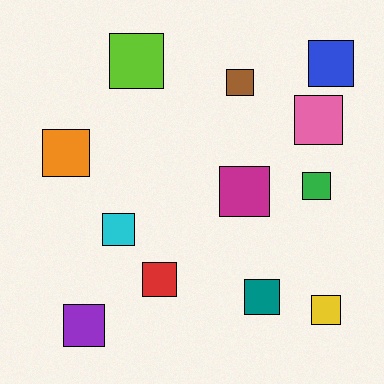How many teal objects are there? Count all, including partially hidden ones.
There is 1 teal object.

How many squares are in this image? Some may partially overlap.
There are 12 squares.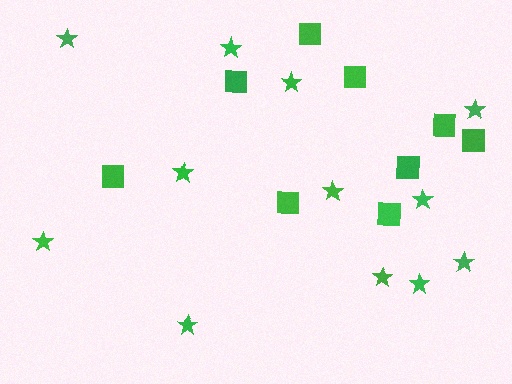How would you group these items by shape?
There are 2 groups: one group of squares (9) and one group of stars (12).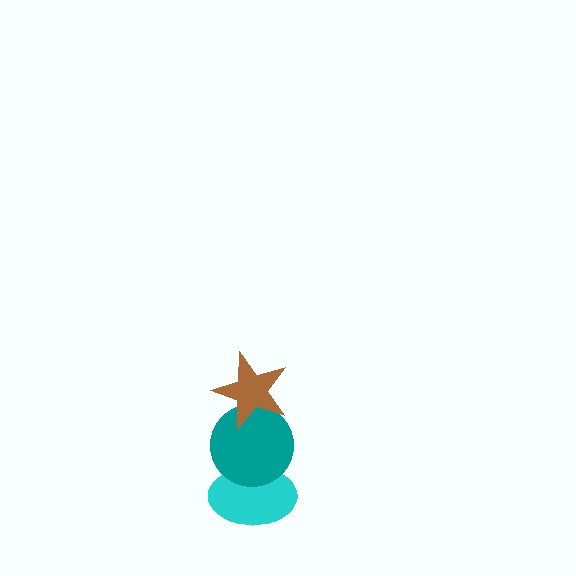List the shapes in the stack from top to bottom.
From top to bottom: the brown star, the teal circle, the cyan ellipse.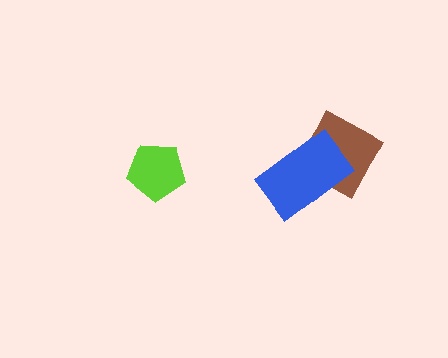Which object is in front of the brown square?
The blue rectangle is in front of the brown square.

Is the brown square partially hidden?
Yes, it is partially covered by another shape.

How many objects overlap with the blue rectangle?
1 object overlaps with the blue rectangle.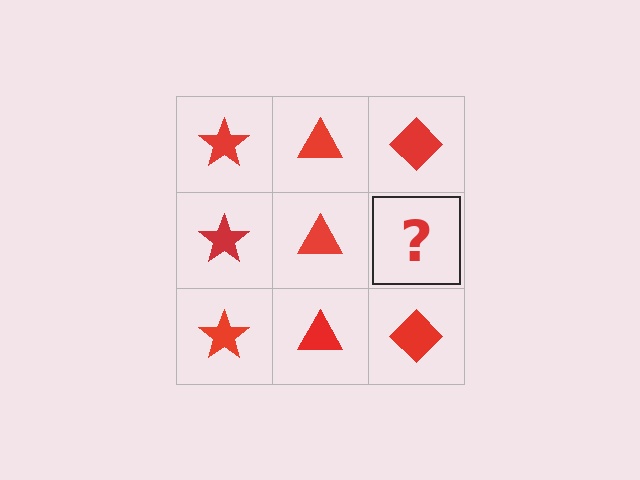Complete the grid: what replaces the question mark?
The question mark should be replaced with a red diamond.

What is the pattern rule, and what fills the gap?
The rule is that each column has a consistent shape. The gap should be filled with a red diamond.